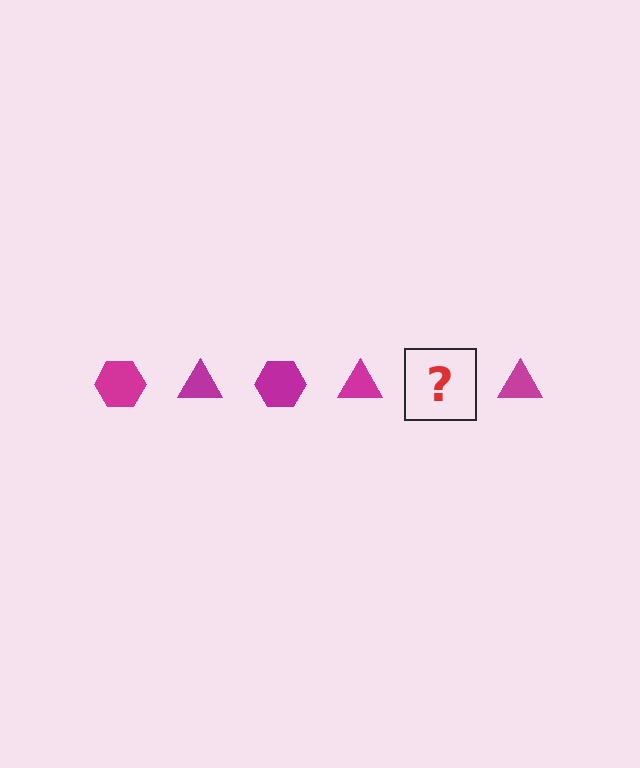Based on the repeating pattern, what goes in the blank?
The blank should be a magenta hexagon.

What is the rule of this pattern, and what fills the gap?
The rule is that the pattern cycles through hexagon, triangle shapes in magenta. The gap should be filled with a magenta hexagon.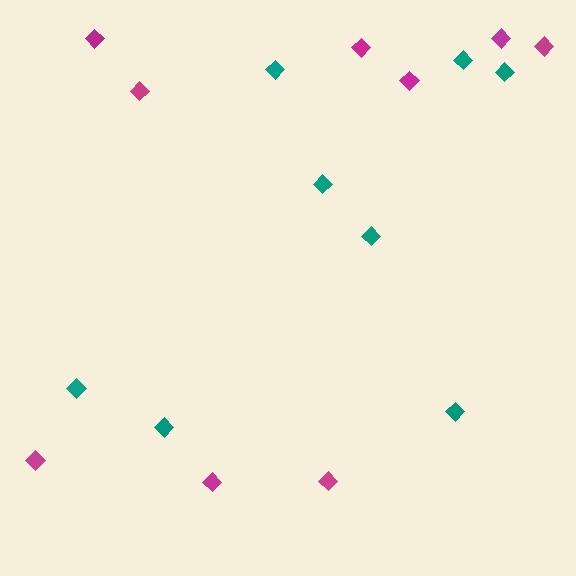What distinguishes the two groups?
There are 2 groups: one group of teal diamonds (8) and one group of magenta diamonds (9).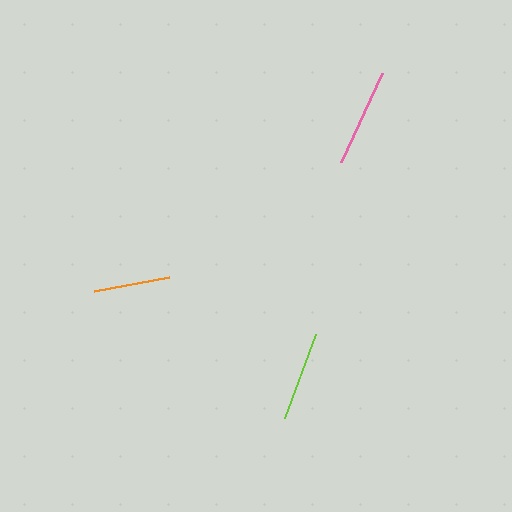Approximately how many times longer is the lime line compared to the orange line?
The lime line is approximately 1.2 times the length of the orange line.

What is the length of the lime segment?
The lime segment is approximately 89 pixels long.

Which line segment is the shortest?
The orange line is the shortest at approximately 77 pixels.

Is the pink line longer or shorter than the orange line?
The pink line is longer than the orange line.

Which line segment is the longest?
The pink line is the longest at approximately 98 pixels.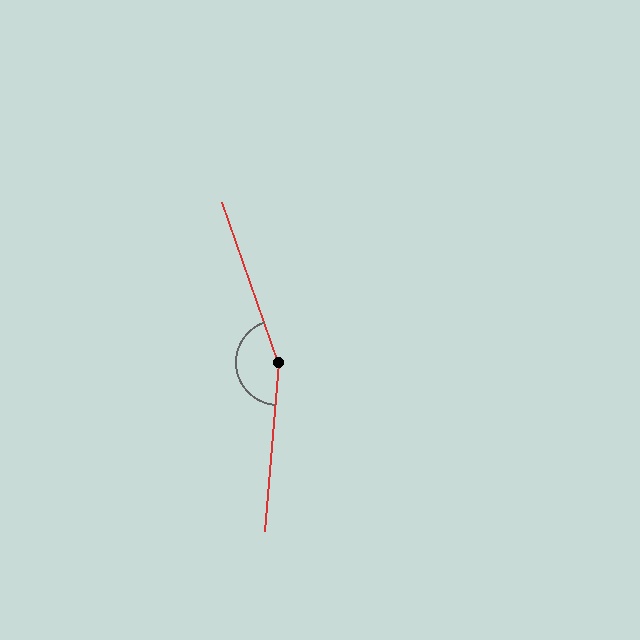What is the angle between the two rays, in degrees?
Approximately 156 degrees.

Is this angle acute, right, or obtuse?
It is obtuse.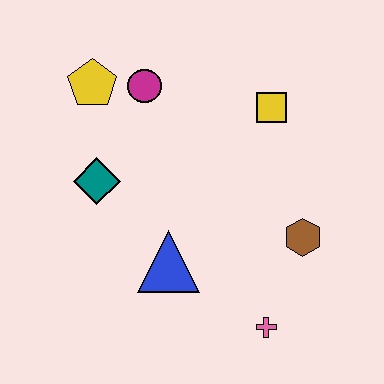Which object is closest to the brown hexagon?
The pink cross is closest to the brown hexagon.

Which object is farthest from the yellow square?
The pink cross is farthest from the yellow square.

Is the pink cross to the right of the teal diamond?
Yes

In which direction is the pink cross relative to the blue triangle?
The pink cross is to the right of the blue triangle.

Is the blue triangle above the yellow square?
No